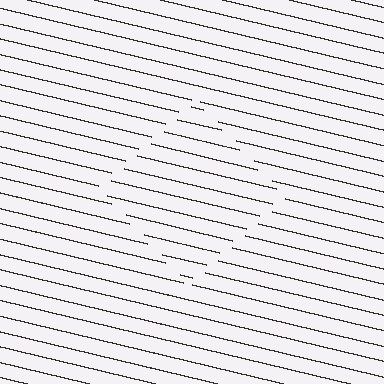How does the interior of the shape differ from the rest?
The interior of the shape contains the same grating, shifted by half a period — the contour is defined by the phase discontinuity where line-ends from the inner and outer gratings abut.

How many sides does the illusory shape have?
4 sides — the line-ends trace a square.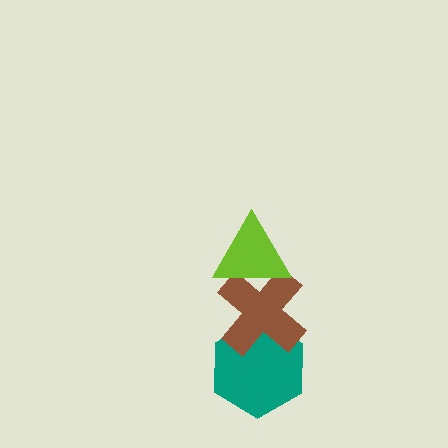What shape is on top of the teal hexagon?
The brown cross is on top of the teal hexagon.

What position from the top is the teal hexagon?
The teal hexagon is 3rd from the top.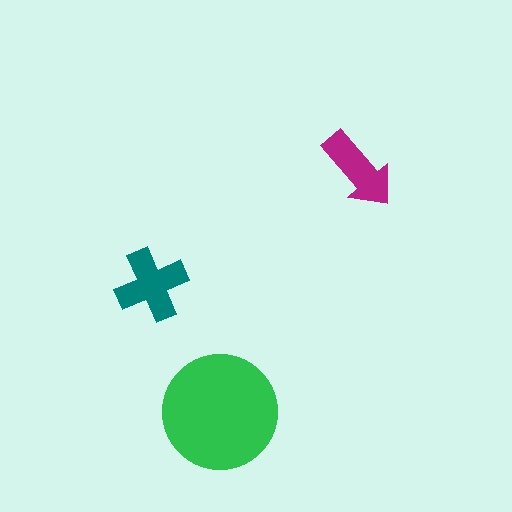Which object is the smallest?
The magenta arrow.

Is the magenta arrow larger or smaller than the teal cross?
Smaller.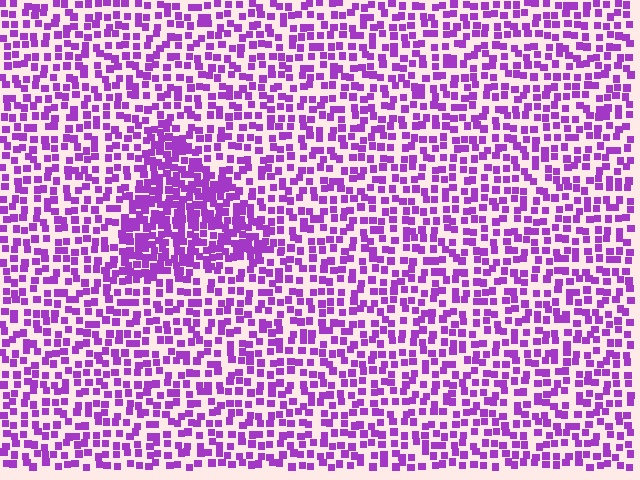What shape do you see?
I see a triangle.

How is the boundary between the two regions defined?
The boundary is defined by a change in element density (approximately 1.9x ratio). All elements are the same color, size, and shape.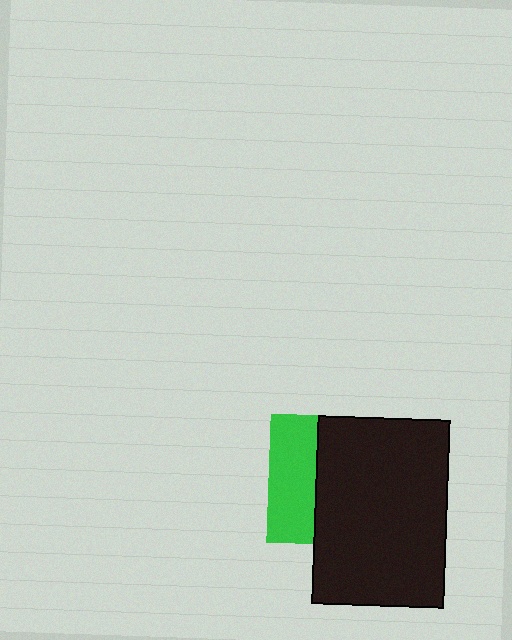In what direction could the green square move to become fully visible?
The green square could move left. That would shift it out from behind the black rectangle entirely.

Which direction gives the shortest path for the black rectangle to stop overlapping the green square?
Moving right gives the shortest separation.